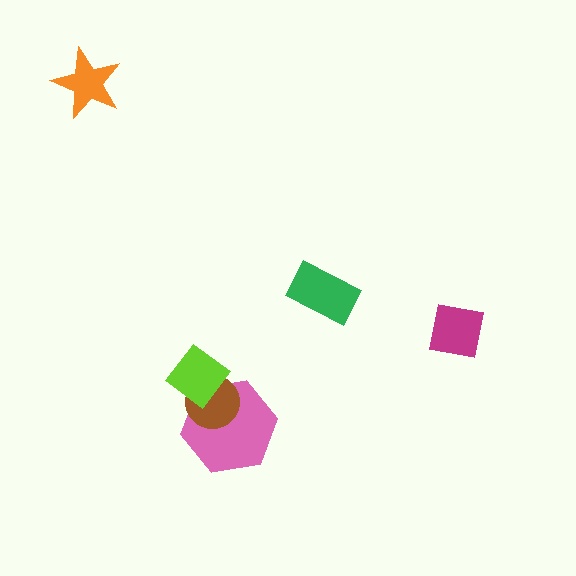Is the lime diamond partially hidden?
No, no other shape covers it.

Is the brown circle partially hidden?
Yes, it is partially covered by another shape.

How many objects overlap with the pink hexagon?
2 objects overlap with the pink hexagon.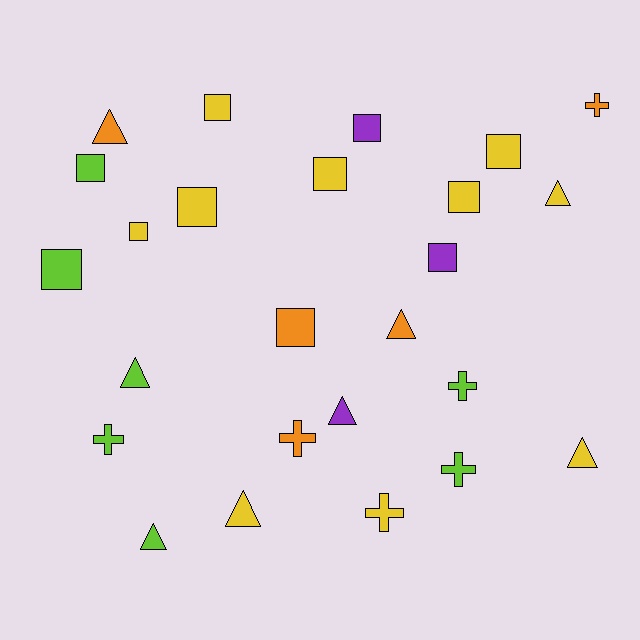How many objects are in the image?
There are 25 objects.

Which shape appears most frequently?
Square, with 11 objects.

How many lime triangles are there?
There are 2 lime triangles.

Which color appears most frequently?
Yellow, with 10 objects.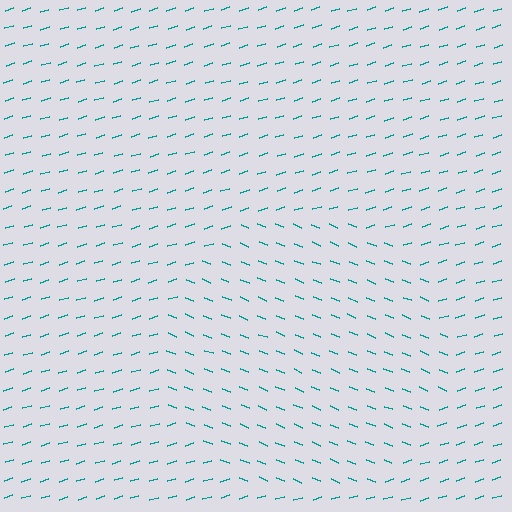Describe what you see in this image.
The image is filled with small teal line segments. A circle region in the image has lines oriented differently from the surrounding lines, creating a visible texture boundary.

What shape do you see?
I see a circle.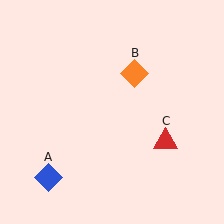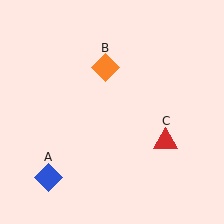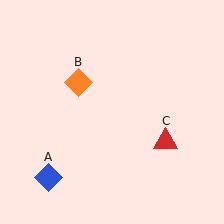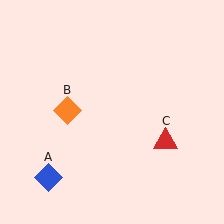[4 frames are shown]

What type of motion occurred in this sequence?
The orange diamond (object B) rotated counterclockwise around the center of the scene.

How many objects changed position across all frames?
1 object changed position: orange diamond (object B).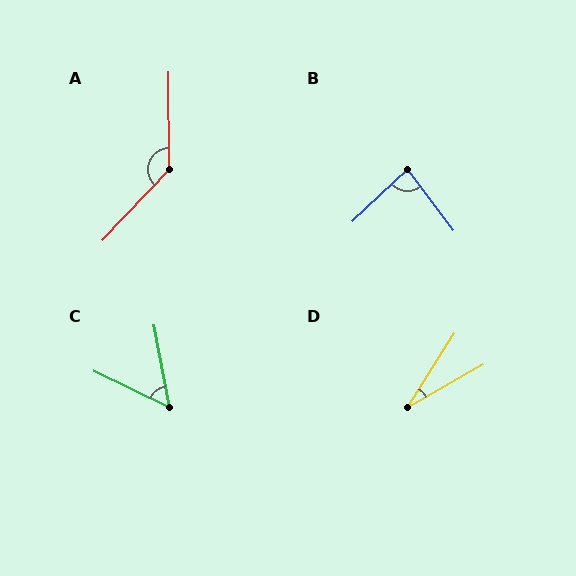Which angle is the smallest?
D, at approximately 28 degrees.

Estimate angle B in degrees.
Approximately 83 degrees.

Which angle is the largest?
A, at approximately 136 degrees.